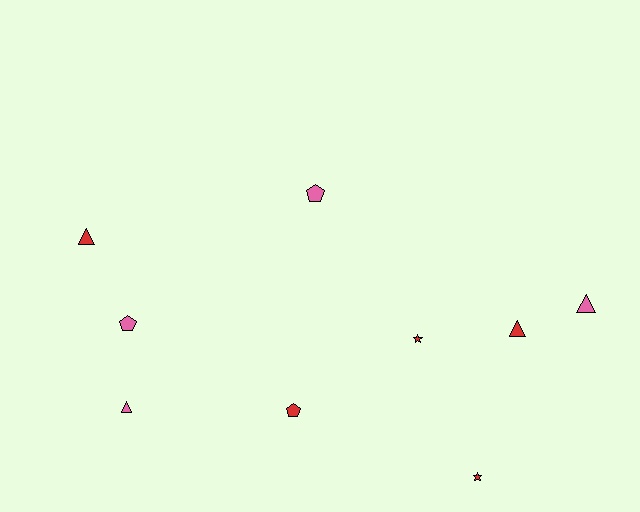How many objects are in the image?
There are 9 objects.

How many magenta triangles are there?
There are no magenta triangles.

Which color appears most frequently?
Red, with 5 objects.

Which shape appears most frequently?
Triangle, with 4 objects.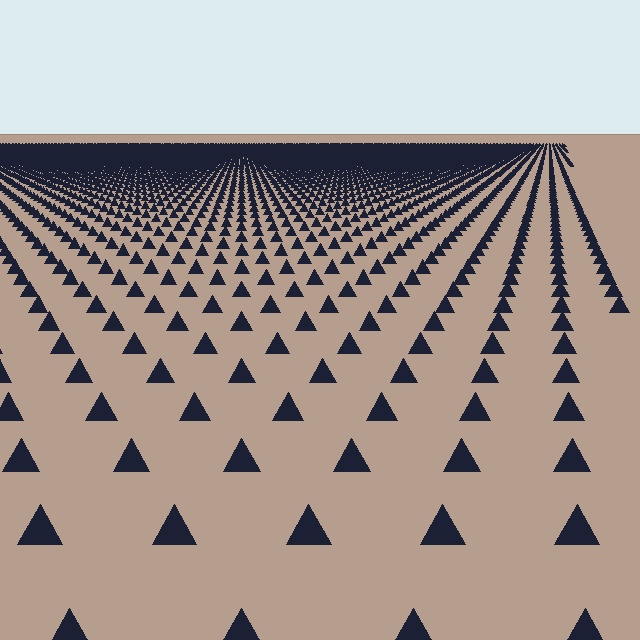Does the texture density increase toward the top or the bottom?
Density increases toward the top.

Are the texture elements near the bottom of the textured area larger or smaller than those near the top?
Larger. Near the bottom, elements are closer to the viewer and appear at a bigger on-screen size.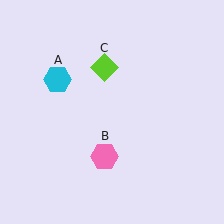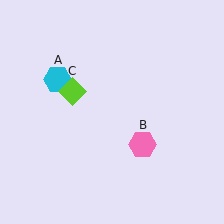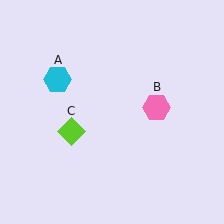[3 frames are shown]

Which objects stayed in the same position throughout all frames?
Cyan hexagon (object A) remained stationary.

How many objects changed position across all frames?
2 objects changed position: pink hexagon (object B), lime diamond (object C).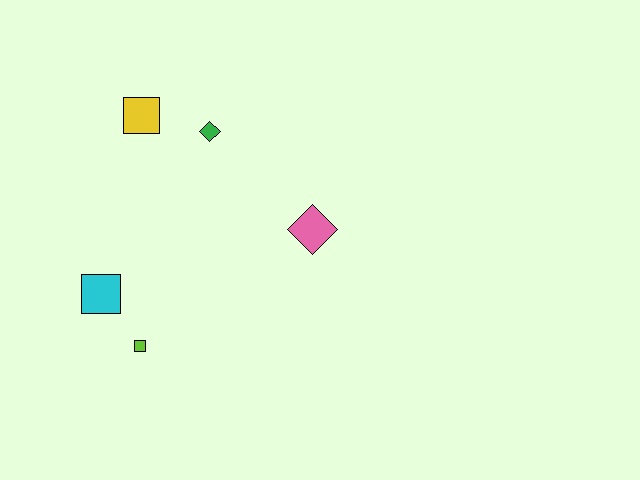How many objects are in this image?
There are 5 objects.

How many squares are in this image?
There are 3 squares.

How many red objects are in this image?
There are no red objects.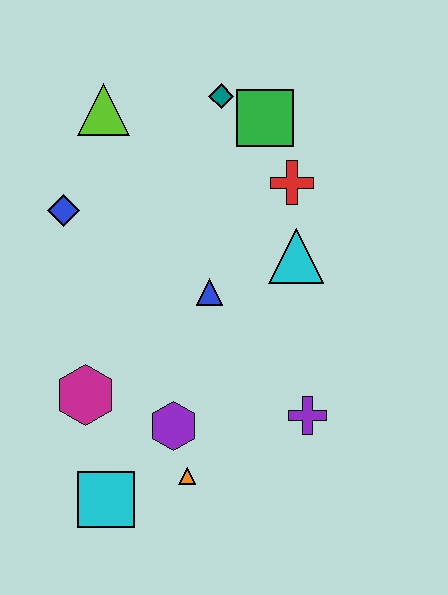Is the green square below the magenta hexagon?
No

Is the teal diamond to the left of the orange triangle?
No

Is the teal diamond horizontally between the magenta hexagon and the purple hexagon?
No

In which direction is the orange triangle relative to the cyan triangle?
The orange triangle is below the cyan triangle.